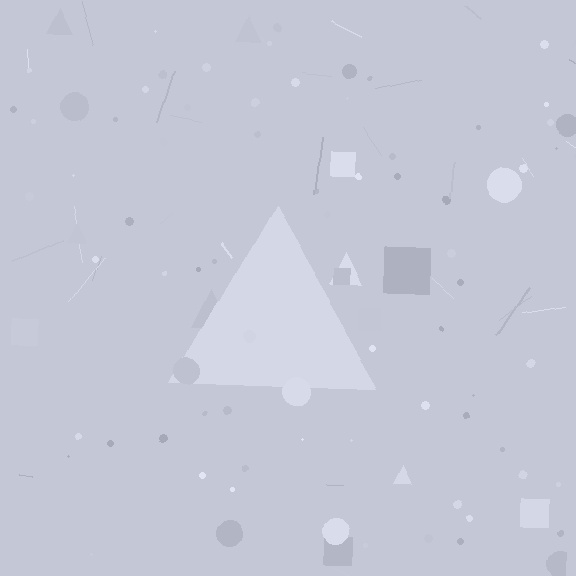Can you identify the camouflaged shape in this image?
The camouflaged shape is a triangle.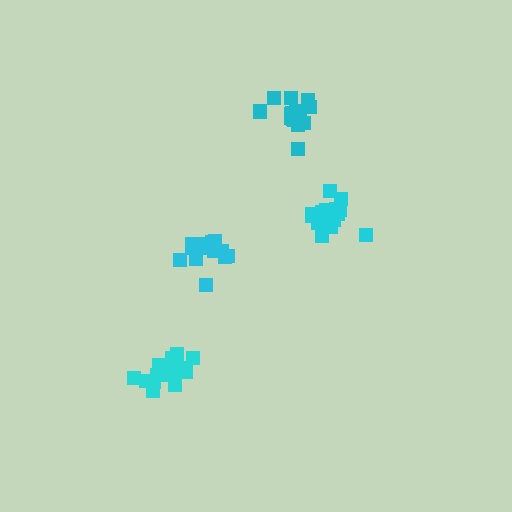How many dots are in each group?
Group 1: 16 dots, Group 2: 15 dots, Group 3: 19 dots, Group 4: 20 dots (70 total).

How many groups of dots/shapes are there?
There are 4 groups.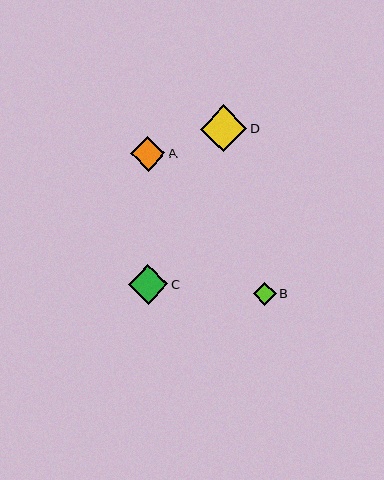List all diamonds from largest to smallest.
From largest to smallest: D, C, A, B.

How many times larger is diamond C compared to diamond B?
Diamond C is approximately 1.7 times the size of diamond B.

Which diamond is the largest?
Diamond D is the largest with a size of approximately 46 pixels.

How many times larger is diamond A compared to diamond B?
Diamond A is approximately 1.5 times the size of diamond B.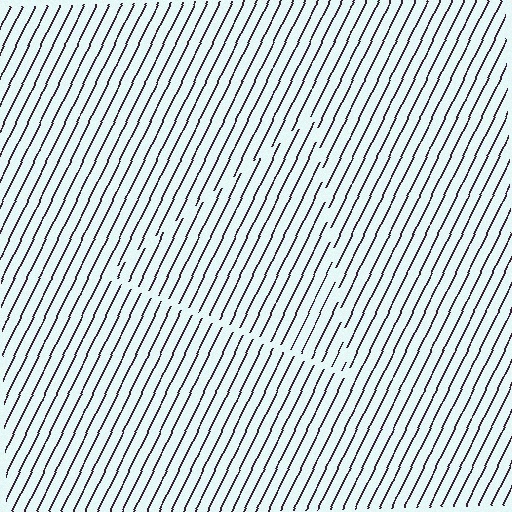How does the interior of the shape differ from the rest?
The interior of the shape contains the same grating, shifted by half a period — the contour is defined by the phase discontinuity where line-ends from the inner and outer gratings abut.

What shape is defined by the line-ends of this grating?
An illusory triangle. The interior of the shape contains the same grating, shifted by half a period — the contour is defined by the phase discontinuity where line-ends from the inner and outer gratings abut.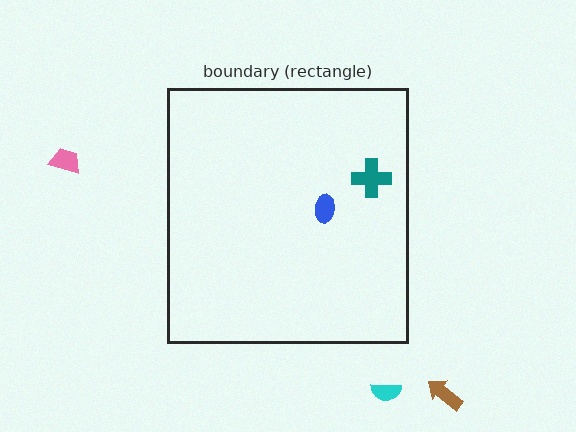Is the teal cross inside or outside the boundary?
Inside.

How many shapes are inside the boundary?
2 inside, 3 outside.